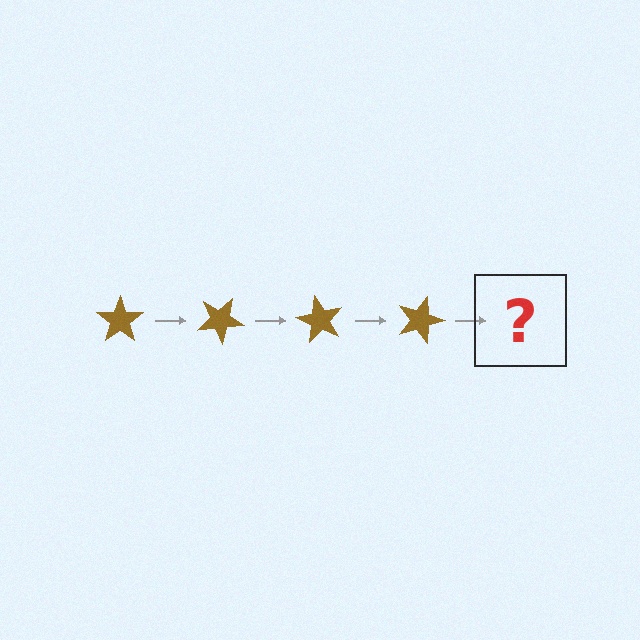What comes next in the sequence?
The next element should be a brown star rotated 120 degrees.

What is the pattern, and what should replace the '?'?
The pattern is that the star rotates 30 degrees each step. The '?' should be a brown star rotated 120 degrees.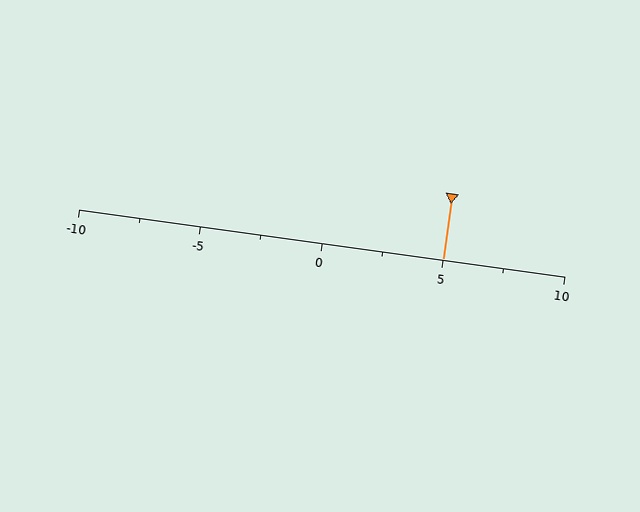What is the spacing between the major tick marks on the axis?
The major ticks are spaced 5 apart.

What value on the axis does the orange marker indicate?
The marker indicates approximately 5.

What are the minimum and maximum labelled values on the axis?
The axis runs from -10 to 10.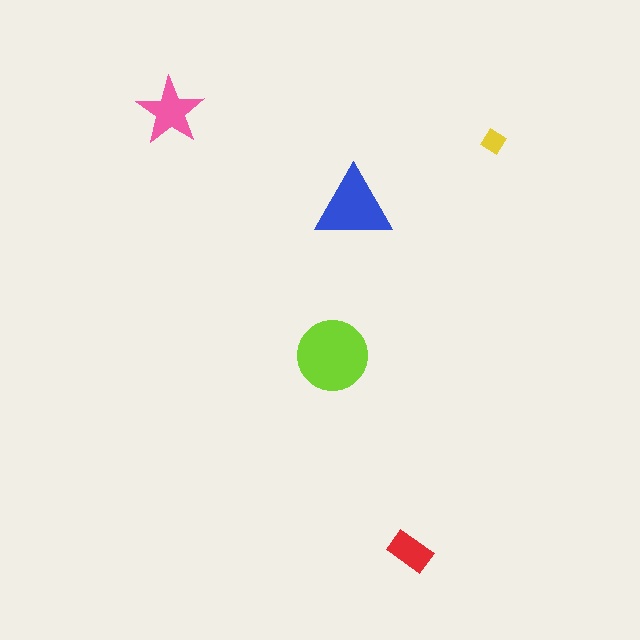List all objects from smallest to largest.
The yellow diamond, the red rectangle, the pink star, the blue triangle, the lime circle.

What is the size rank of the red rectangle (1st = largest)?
4th.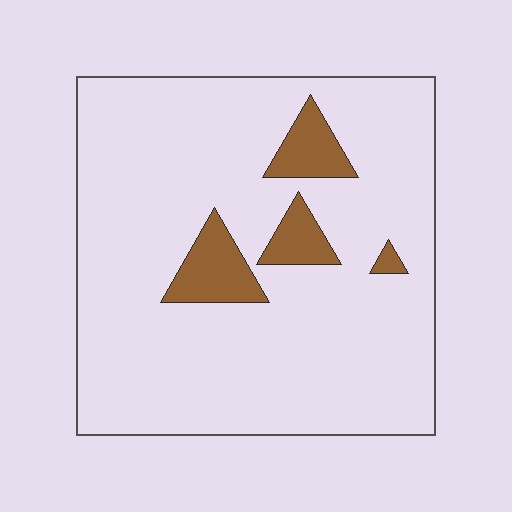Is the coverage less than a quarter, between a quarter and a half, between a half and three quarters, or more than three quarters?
Less than a quarter.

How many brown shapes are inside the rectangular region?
4.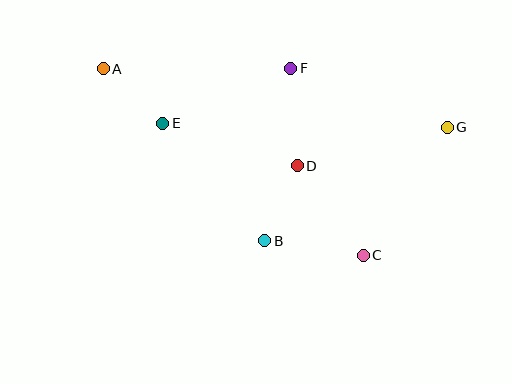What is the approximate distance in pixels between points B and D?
The distance between B and D is approximately 82 pixels.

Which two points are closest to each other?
Points A and E are closest to each other.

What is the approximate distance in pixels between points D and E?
The distance between D and E is approximately 141 pixels.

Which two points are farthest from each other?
Points A and G are farthest from each other.